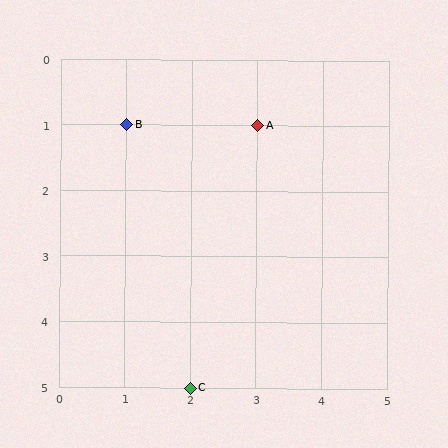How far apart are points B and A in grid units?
Points B and A are 2 columns apart.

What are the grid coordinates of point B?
Point B is at grid coordinates (1, 1).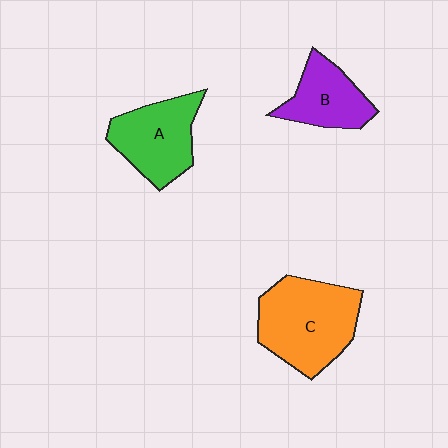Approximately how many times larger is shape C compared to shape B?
Approximately 1.6 times.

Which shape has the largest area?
Shape C (orange).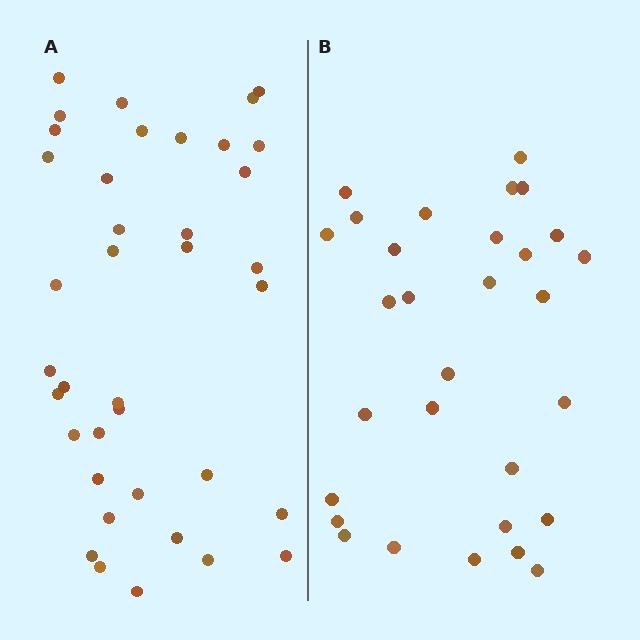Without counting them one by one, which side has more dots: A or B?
Region A (the left region) has more dots.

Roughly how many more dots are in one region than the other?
Region A has roughly 8 or so more dots than region B.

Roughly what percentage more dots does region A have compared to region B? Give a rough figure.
About 25% more.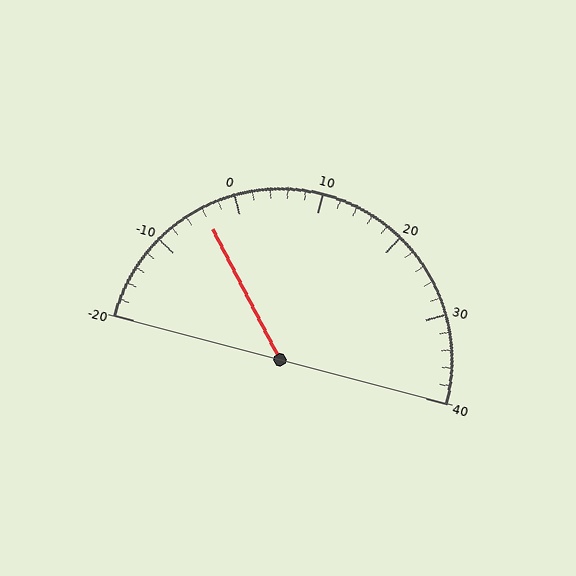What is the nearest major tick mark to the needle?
The nearest major tick mark is 0.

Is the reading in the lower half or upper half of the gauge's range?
The reading is in the lower half of the range (-20 to 40).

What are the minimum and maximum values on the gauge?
The gauge ranges from -20 to 40.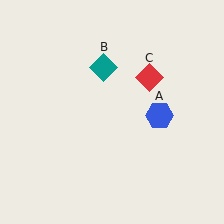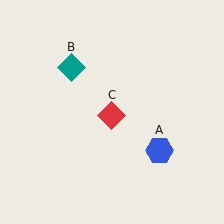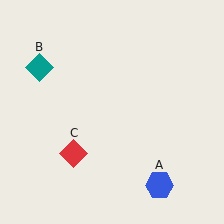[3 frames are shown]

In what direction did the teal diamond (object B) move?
The teal diamond (object B) moved left.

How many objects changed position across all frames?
3 objects changed position: blue hexagon (object A), teal diamond (object B), red diamond (object C).